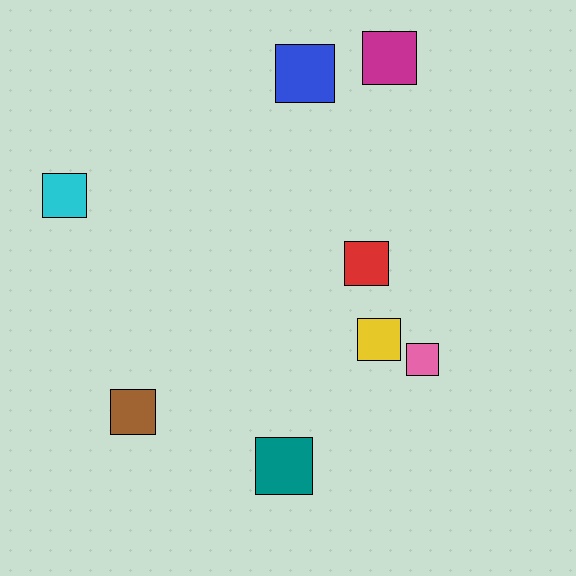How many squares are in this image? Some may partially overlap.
There are 8 squares.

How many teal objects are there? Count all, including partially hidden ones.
There is 1 teal object.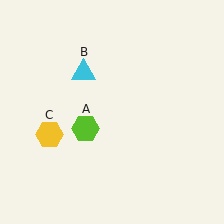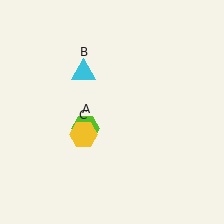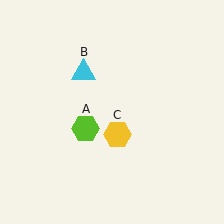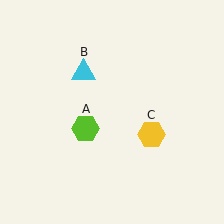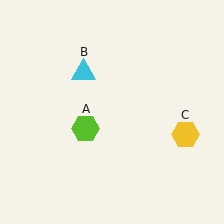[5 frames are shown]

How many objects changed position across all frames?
1 object changed position: yellow hexagon (object C).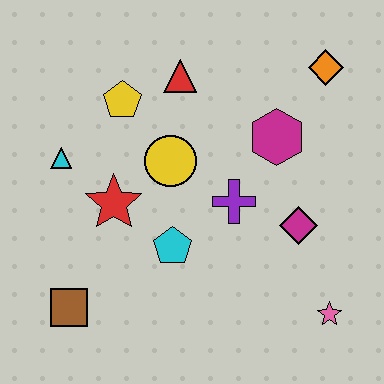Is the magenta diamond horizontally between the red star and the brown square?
No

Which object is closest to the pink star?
The magenta diamond is closest to the pink star.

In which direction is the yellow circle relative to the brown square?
The yellow circle is above the brown square.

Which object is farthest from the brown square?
The orange diamond is farthest from the brown square.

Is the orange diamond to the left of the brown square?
No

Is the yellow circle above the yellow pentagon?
No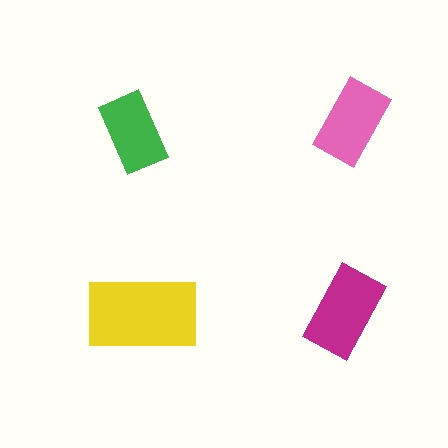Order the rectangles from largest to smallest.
the yellow one, the magenta one, the pink one, the green one.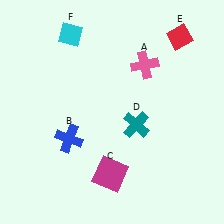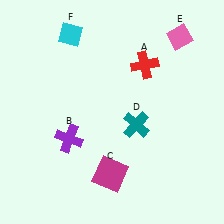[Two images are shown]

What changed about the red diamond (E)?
In Image 1, E is red. In Image 2, it changed to pink.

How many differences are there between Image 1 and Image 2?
There are 3 differences between the two images.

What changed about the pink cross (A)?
In Image 1, A is pink. In Image 2, it changed to red.